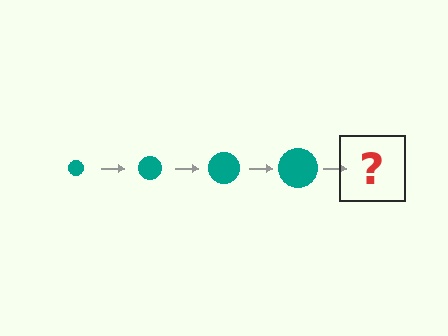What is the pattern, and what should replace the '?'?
The pattern is that the circle gets progressively larger each step. The '?' should be a teal circle, larger than the previous one.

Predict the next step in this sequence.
The next step is a teal circle, larger than the previous one.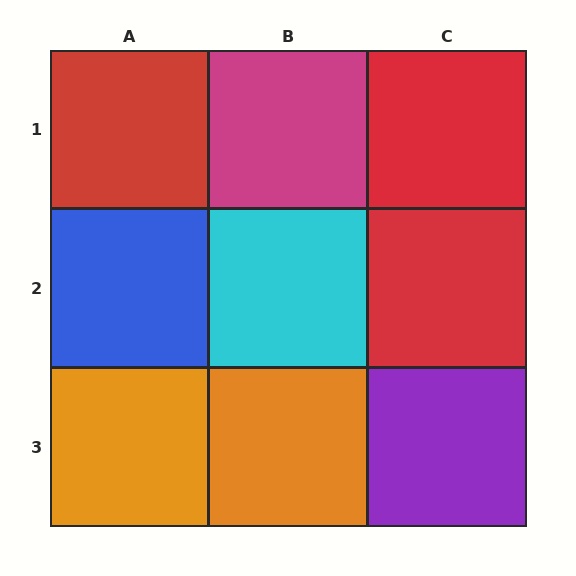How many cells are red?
3 cells are red.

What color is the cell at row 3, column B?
Orange.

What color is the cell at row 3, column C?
Purple.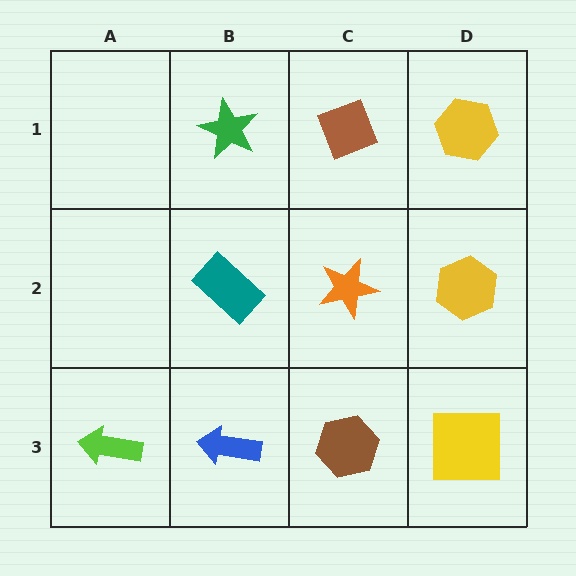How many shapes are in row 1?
3 shapes.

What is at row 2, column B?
A teal rectangle.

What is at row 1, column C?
A brown diamond.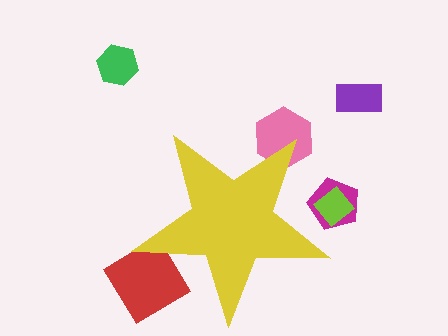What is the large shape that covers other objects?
A yellow star.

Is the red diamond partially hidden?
Yes, the red diamond is partially hidden behind the yellow star.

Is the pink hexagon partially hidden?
Yes, the pink hexagon is partially hidden behind the yellow star.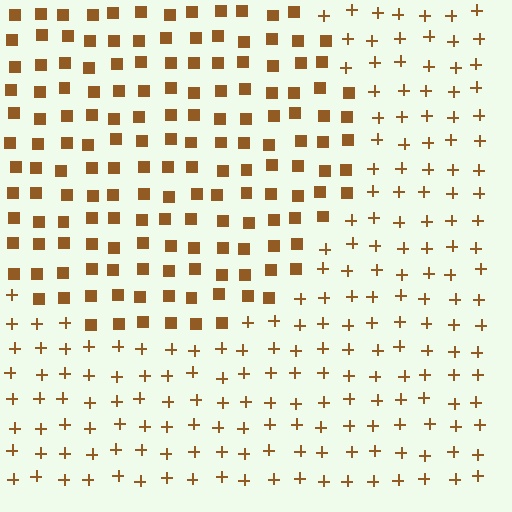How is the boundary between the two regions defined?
The boundary is defined by a change in element shape: squares inside vs. plus signs outside. All elements share the same color and spacing.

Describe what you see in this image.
The image is filled with small brown elements arranged in a uniform grid. A circle-shaped region contains squares, while the surrounding area contains plus signs. The boundary is defined purely by the change in element shape.